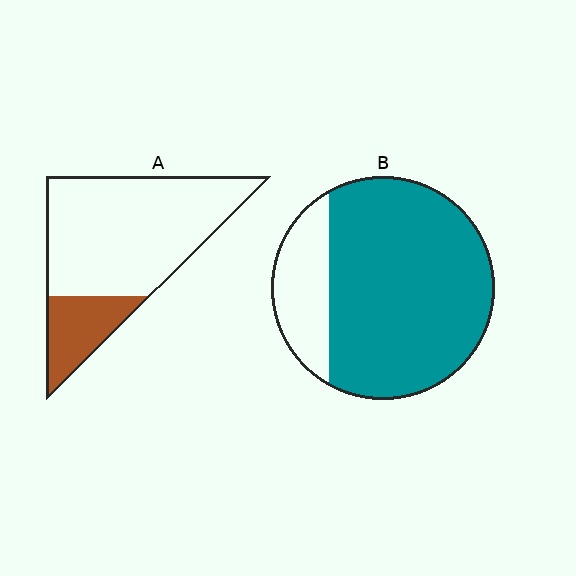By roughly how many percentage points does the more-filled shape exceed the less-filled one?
By roughly 60 percentage points (B over A).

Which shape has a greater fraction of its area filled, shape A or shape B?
Shape B.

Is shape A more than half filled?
No.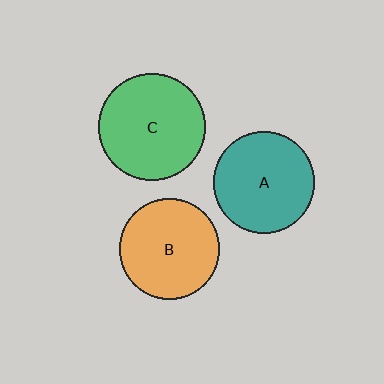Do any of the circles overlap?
No, none of the circles overlap.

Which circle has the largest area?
Circle C (green).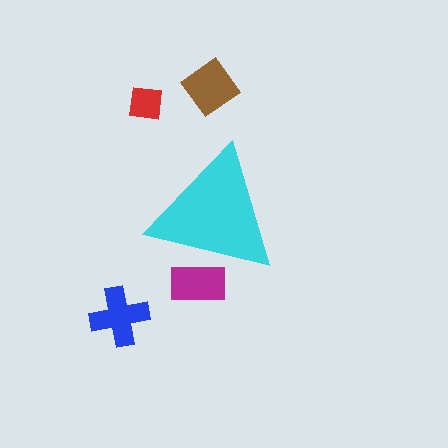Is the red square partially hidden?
No, the red square is fully visible.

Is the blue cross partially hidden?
No, the blue cross is fully visible.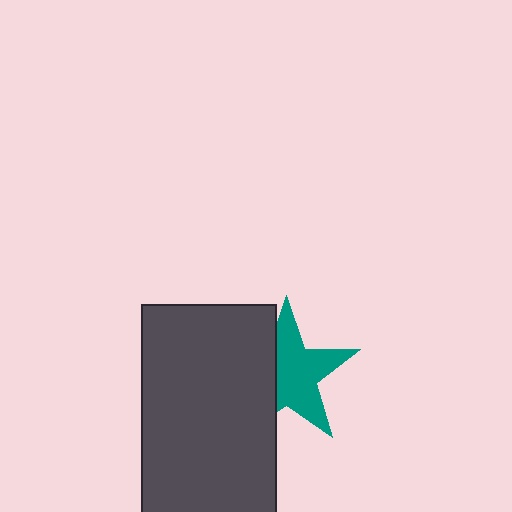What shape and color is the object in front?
The object in front is a dark gray rectangle.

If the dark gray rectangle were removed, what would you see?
You would see the complete teal star.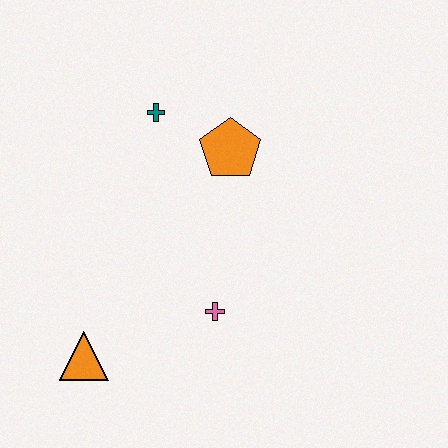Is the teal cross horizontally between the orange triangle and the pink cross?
Yes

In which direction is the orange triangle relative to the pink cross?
The orange triangle is to the left of the pink cross.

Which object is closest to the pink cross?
The orange triangle is closest to the pink cross.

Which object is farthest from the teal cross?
The orange triangle is farthest from the teal cross.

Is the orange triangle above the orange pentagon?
No